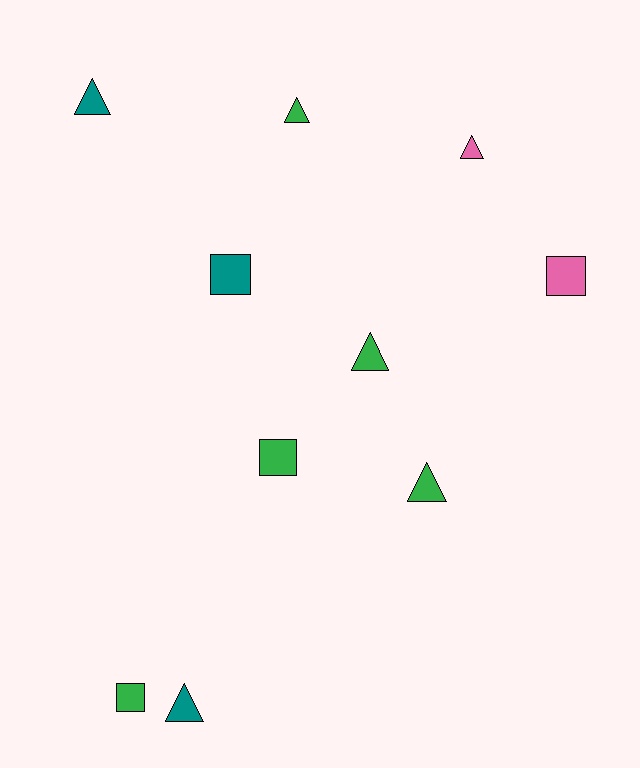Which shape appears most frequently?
Triangle, with 6 objects.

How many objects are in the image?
There are 10 objects.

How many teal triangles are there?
There are 2 teal triangles.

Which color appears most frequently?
Green, with 5 objects.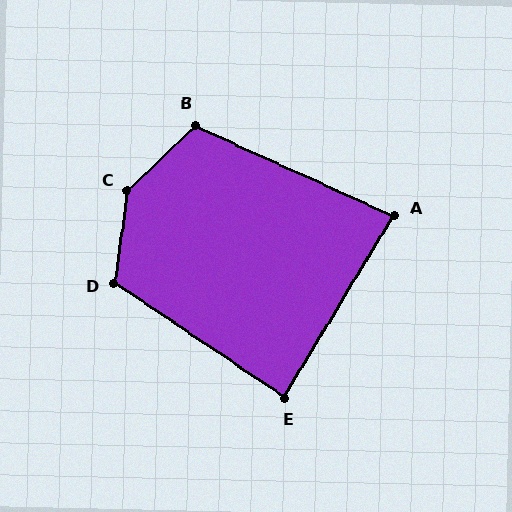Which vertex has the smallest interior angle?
A, at approximately 83 degrees.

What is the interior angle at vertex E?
Approximately 87 degrees (approximately right).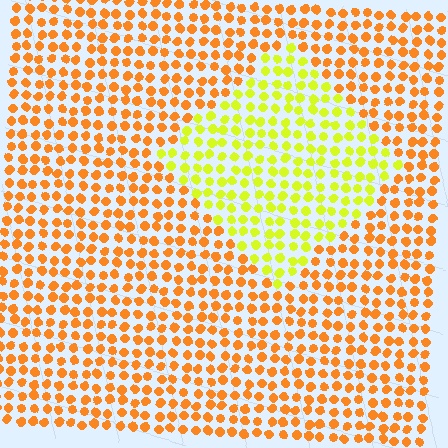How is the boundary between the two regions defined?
The boundary is defined purely by a slight shift in hue (about 42 degrees). Spacing, size, and orientation are identical on both sides.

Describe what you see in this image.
The image is filled with small orange elements in a uniform arrangement. A diamond-shaped region is visible where the elements are tinted to a slightly different hue, forming a subtle color boundary.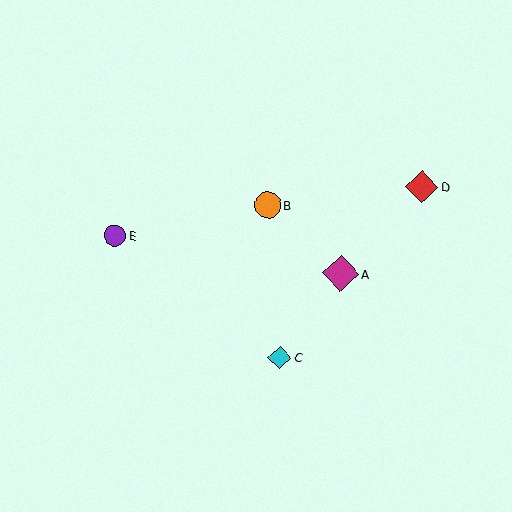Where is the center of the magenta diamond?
The center of the magenta diamond is at (341, 274).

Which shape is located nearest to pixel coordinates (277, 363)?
The cyan diamond (labeled C) at (280, 358) is nearest to that location.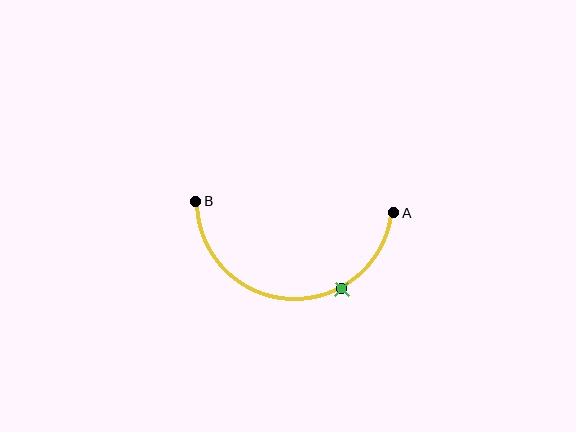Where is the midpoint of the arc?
The arc midpoint is the point on the curve farthest from the straight line joining A and B. It sits below that line.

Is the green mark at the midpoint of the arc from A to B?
No. The green mark lies on the arc but is closer to endpoint A. The arc midpoint would be at the point on the curve equidistant along the arc from both A and B.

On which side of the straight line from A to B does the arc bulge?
The arc bulges below the straight line connecting A and B.